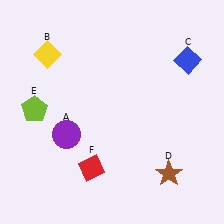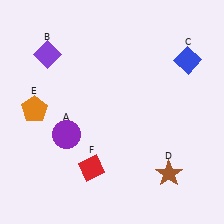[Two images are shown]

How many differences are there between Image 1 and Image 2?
There are 2 differences between the two images.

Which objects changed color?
B changed from yellow to purple. E changed from lime to orange.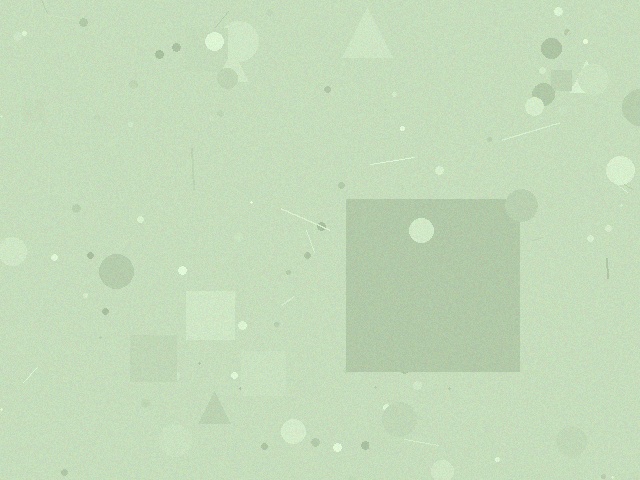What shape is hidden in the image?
A square is hidden in the image.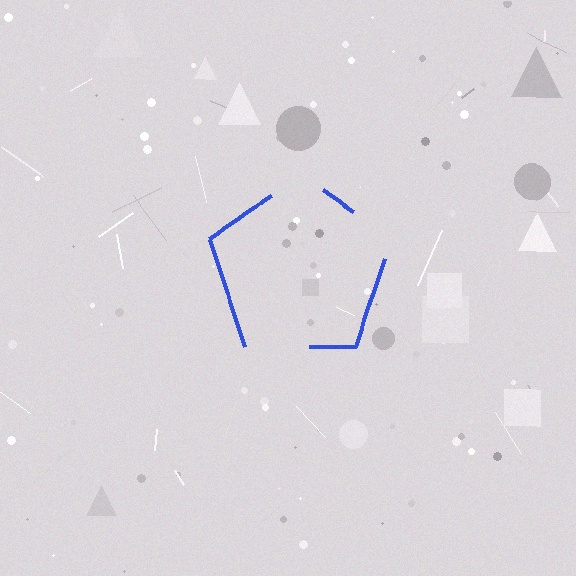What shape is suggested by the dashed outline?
The dashed outline suggests a pentagon.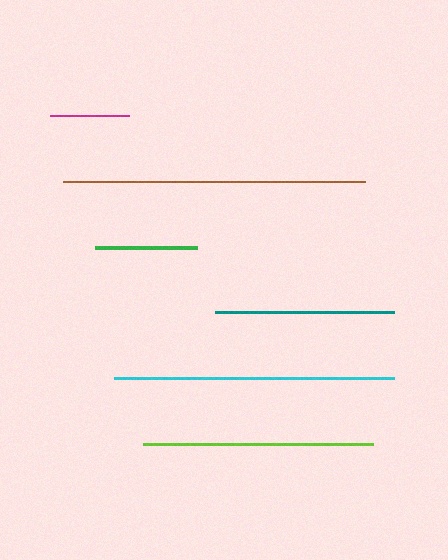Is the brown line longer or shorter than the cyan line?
The brown line is longer than the cyan line.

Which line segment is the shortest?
The magenta line is the shortest at approximately 79 pixels.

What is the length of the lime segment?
The lime segment is approximately 230 pixels long.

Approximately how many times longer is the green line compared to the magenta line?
The green line is approximately 1.3 times the length of the magenta line.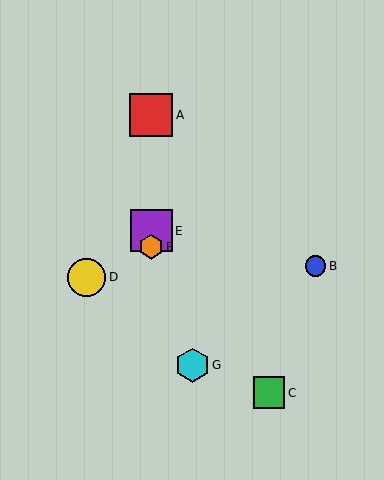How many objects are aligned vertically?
3 objects (A, E, F) are aligned vertically.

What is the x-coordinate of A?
Object A is at x≈151.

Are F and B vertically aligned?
No, F is at x≈151 and B is at x≈315.